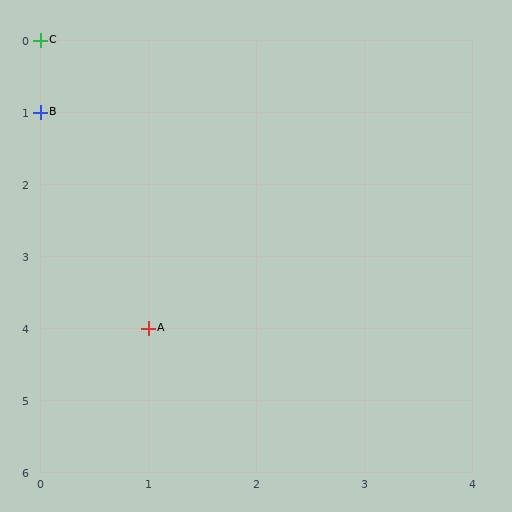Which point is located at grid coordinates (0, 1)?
Point B is at (0, 1).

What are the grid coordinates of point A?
Point A is at grid coordinates (1, 4).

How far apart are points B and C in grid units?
Points B and C are 1 row apart.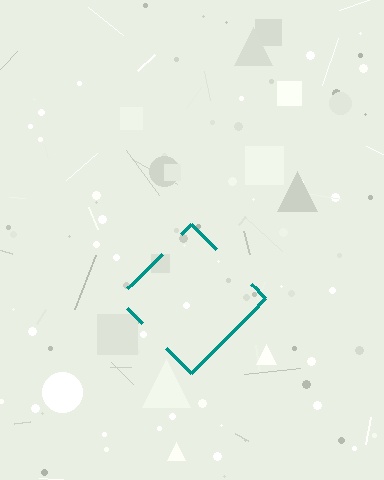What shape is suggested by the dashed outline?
The dashed outline suggests a diamond.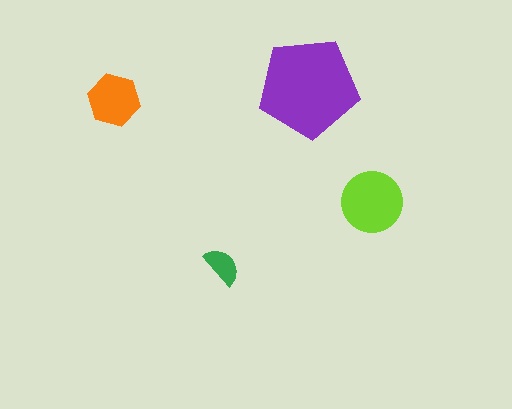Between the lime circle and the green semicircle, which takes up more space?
The lime circle.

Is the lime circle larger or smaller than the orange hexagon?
Larger.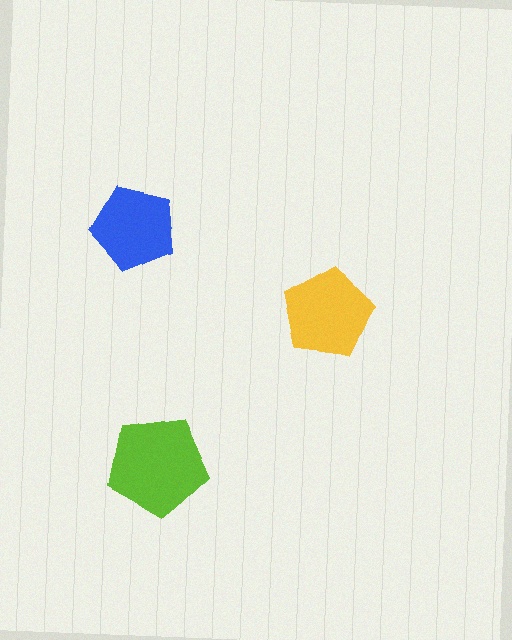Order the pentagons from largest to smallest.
the lime one, the yellow one, the blue one.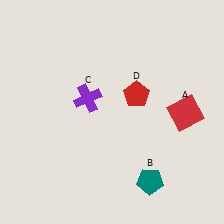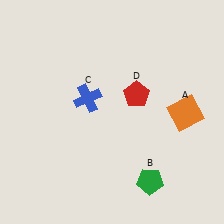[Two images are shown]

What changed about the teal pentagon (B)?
In Image 1, B is teal. In Image 2, it changed to green.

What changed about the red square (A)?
In Image 1, A is red. In Image 2, it changed to orange.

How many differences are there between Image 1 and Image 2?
There are 3 differences between the two images.